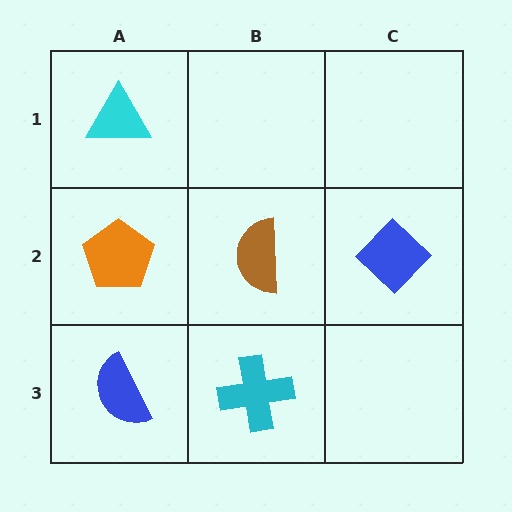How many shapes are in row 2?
3 shapes.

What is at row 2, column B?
A brown semicircle.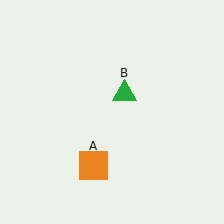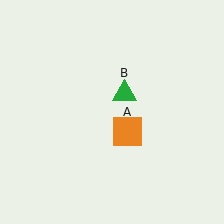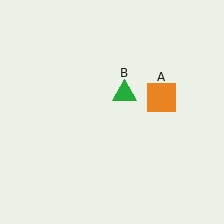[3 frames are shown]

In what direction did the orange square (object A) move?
The orange square (object A) moved up and to the right.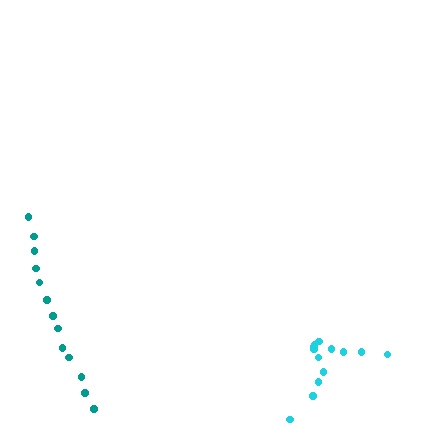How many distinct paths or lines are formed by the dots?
There are 2 distinct paths.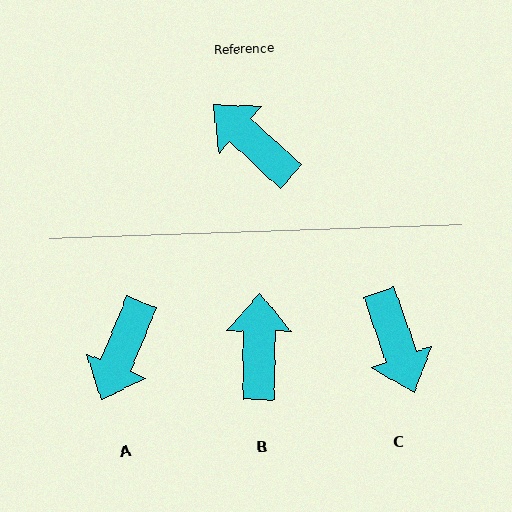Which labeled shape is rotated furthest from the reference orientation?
C, about 152 degrees away.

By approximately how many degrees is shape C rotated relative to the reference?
Approximately 152 degrees counter-clockwise.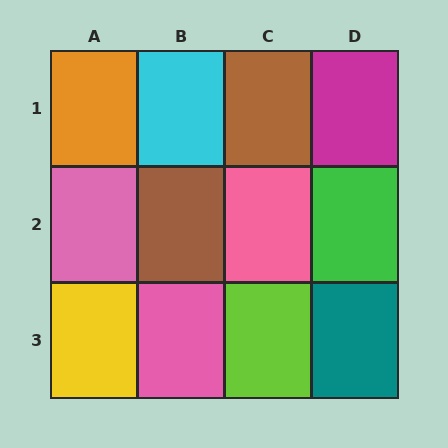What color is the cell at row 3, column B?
Pink.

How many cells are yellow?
1 cell is yellow.